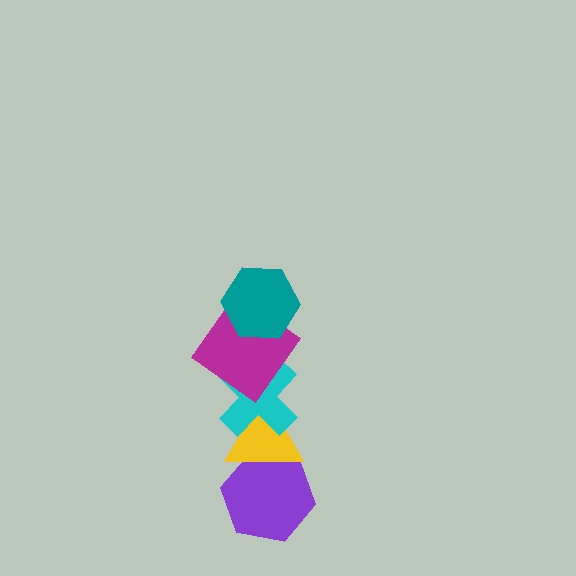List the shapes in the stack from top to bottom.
From top to bottom: the teal hexagon, the magenta diamond, the cyan cross, the yellow triangle, the purple hexagon.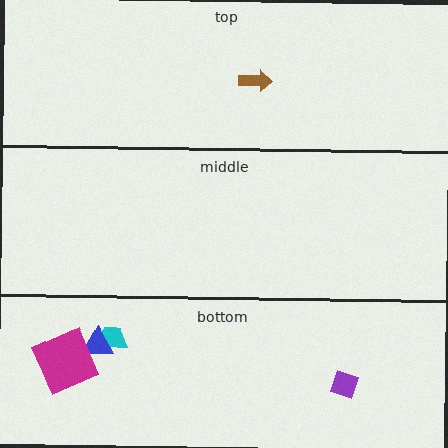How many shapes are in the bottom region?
4.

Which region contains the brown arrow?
The top region.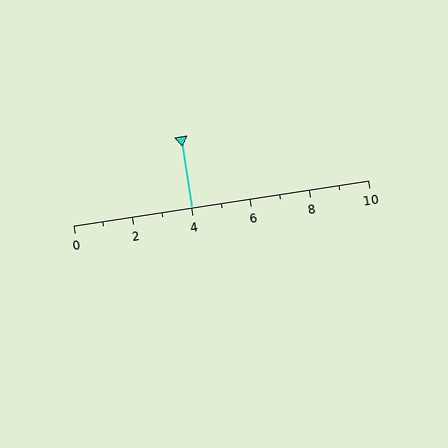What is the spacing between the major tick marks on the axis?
The major ticks are spaced 2 apart.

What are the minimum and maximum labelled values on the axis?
The axis runs from 0 to 10.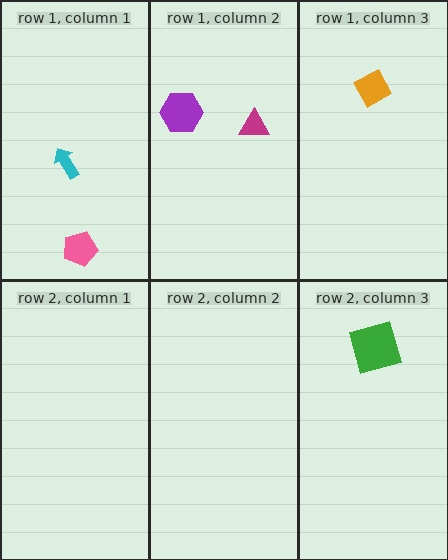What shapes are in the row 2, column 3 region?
The green square.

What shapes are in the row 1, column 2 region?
The magenta triangle, the purple hexagon.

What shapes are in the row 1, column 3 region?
The orange diamond.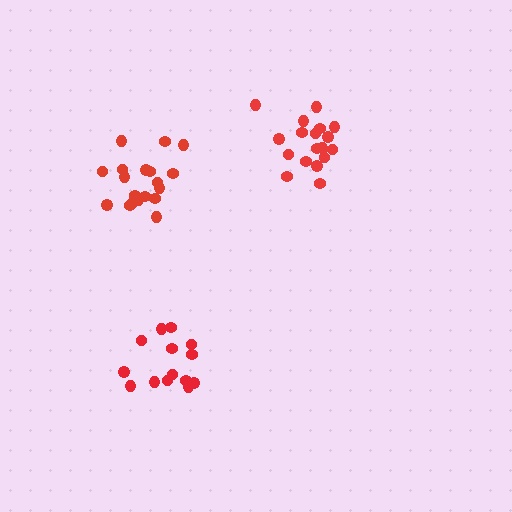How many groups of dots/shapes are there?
There are 3 groups.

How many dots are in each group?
Group 1: 18 dots, Group 2: 19 dots, Group 3: 14 dots (51 total).